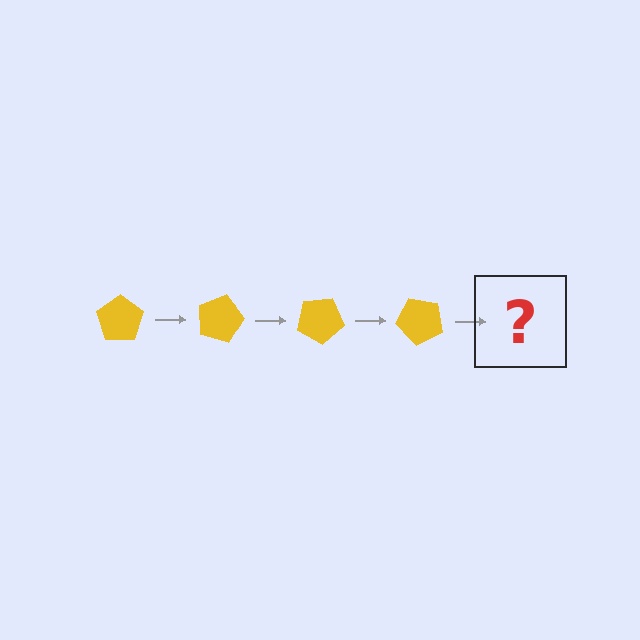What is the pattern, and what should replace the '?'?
The pattern is that the pentagon rotates 15 degrees each step. The '?' should be a yellow pentagon rotated 60 degrees.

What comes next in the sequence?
The next element should be a yellow pentagon rotated 60 degrees.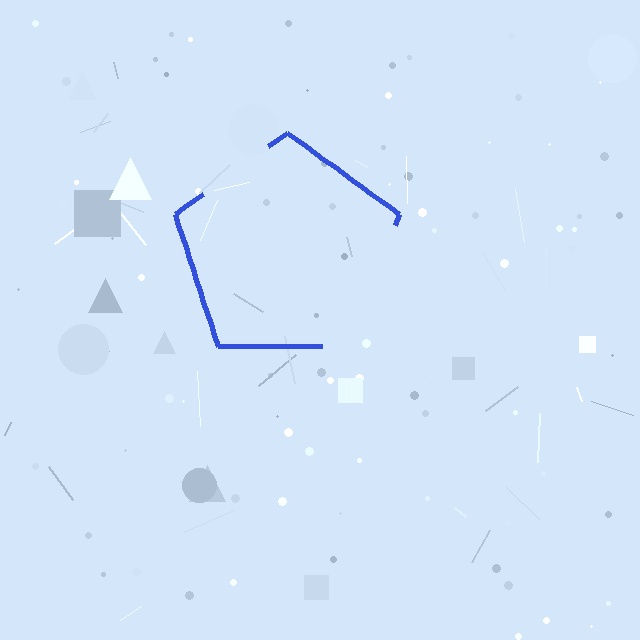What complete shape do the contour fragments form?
The contour fragments form a pentagon.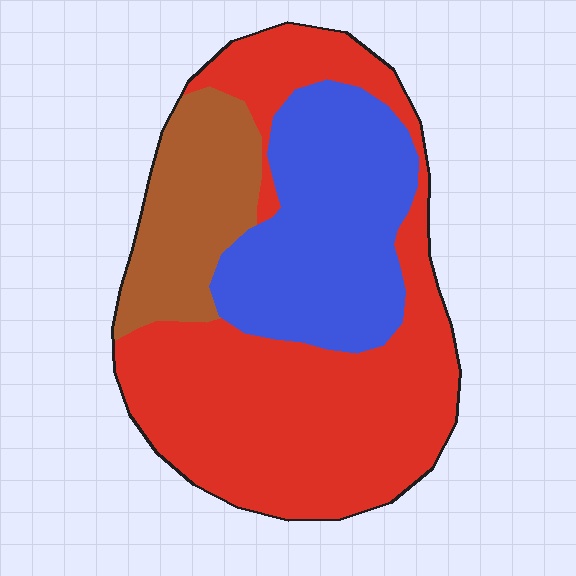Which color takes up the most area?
Red, at roughly 55%.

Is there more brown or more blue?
Blue.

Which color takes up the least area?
Brown, at roughly 15%.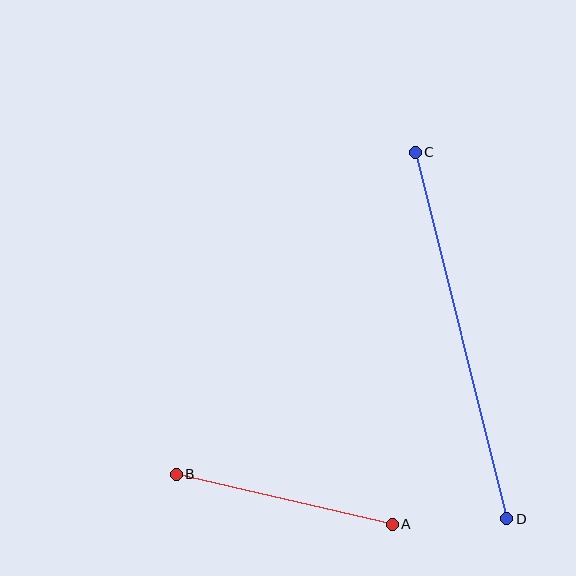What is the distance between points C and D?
The distance is approximately 378 pixels.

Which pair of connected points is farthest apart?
Points C and D are farthest apart.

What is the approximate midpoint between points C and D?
The midpoint is at approximately (461, 335) pixels.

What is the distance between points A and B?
The distance is approximately 221 pixels.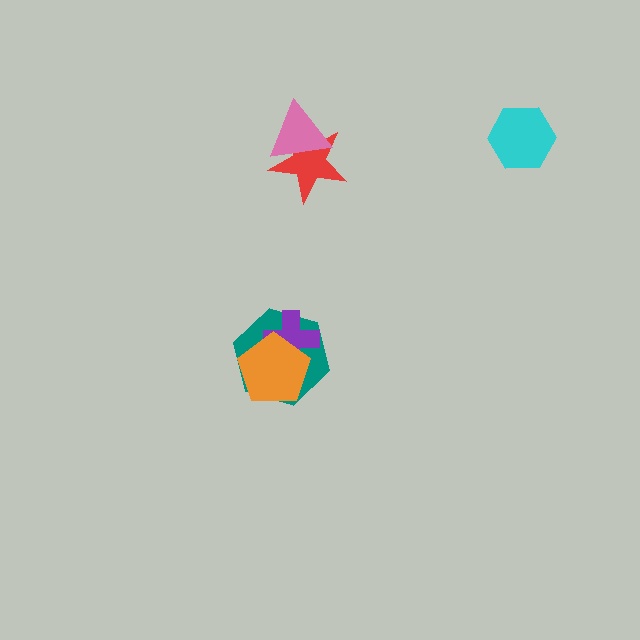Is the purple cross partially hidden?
Yes, it is partially covered by another shape.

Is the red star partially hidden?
Yes, it is partially covered by another shape.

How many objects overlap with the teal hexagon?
2 objects overlap with the teal hexagon.